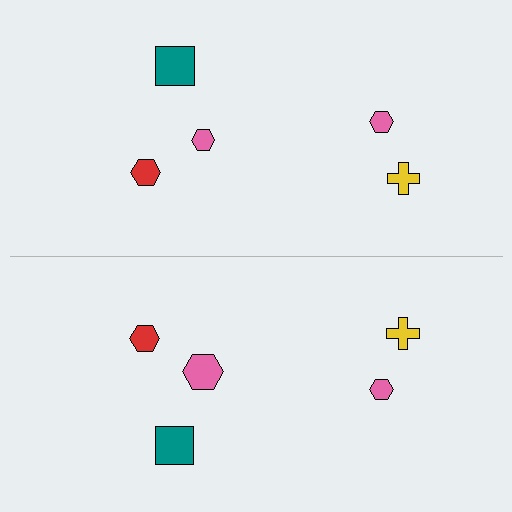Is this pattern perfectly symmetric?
No, the pattern is not perfectly symmetric. The pink hexagon on the bottom side has a different size than its mirror counterpart.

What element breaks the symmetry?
The pink hexagon on the bottom side has a different size than its mirror counterpart.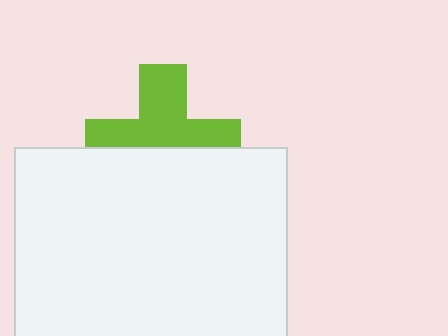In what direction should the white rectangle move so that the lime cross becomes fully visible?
The white rectangle should move down. That is the shortest direction to clear the overlap and leave the lime cross fully visible.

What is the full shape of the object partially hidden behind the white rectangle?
The partially hidden object is a lime cross.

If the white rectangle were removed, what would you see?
You would see the complete lime cross.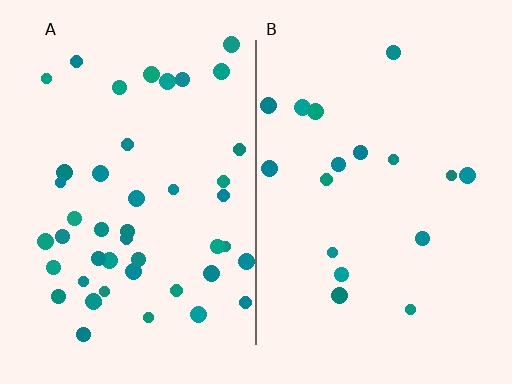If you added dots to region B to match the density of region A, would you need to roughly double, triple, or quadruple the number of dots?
Approximately triple.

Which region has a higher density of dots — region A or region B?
A (the left).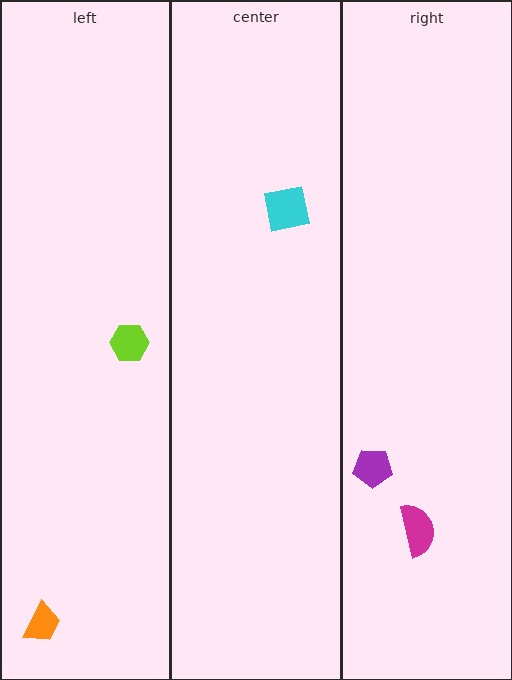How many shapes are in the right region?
2.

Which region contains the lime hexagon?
The left region.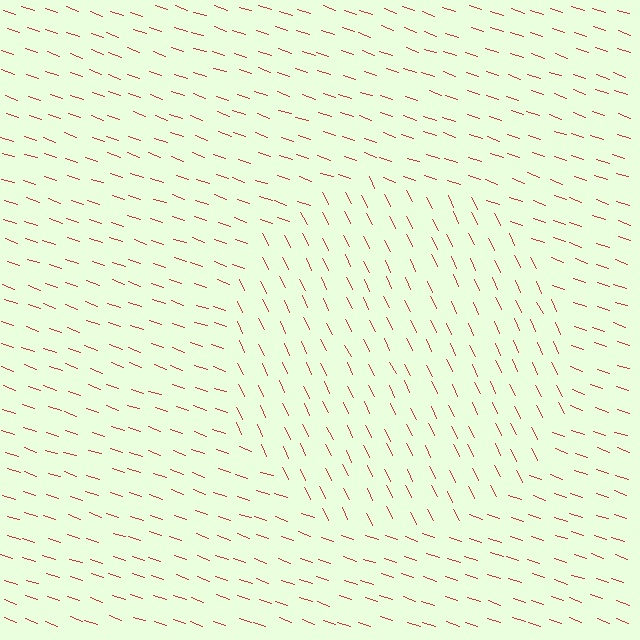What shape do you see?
I see a circle.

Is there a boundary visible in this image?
Yes, there is a texture boundary formed by a change in line orientation.